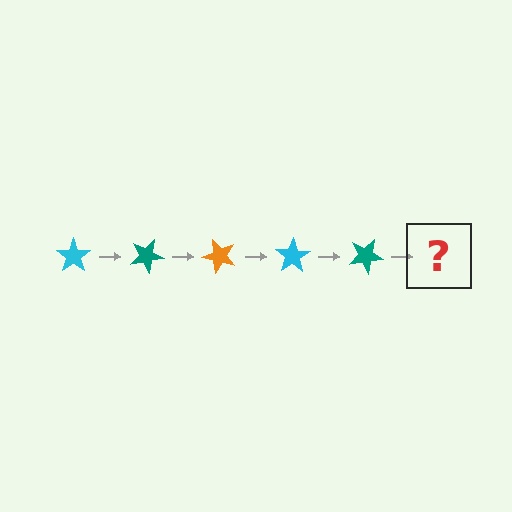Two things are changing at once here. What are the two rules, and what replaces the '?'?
The two rules are that it rotates 25 degrees each step and the color cycles through cyan, teal, and orange. The '?' should be an orange star, rotated 125 degrees from the start.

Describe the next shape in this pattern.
It should be an orange star, rotated 125 degrees from the start.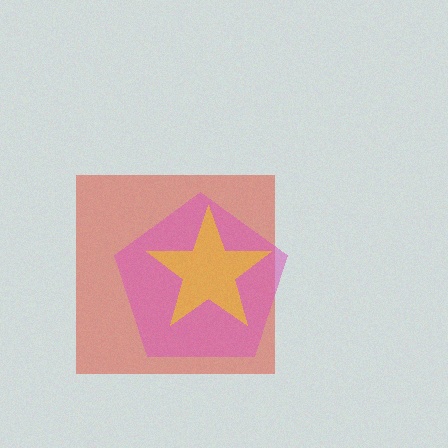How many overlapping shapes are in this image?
There are 3 overlapping shapes in the image.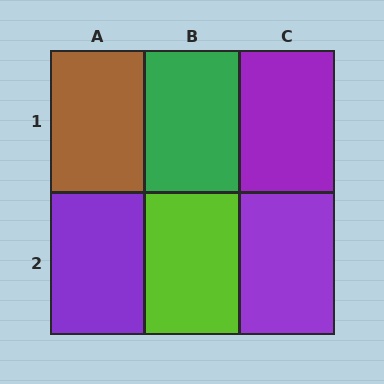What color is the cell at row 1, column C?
Purple.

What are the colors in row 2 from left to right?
Purple, lime, purple.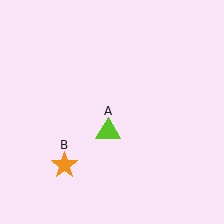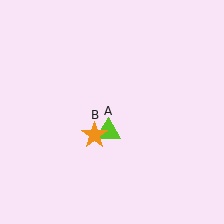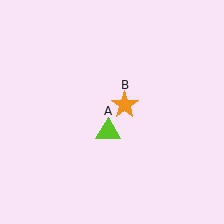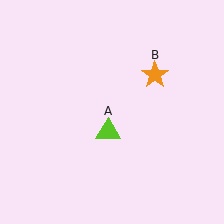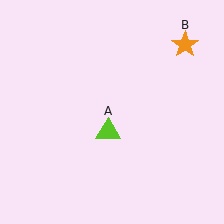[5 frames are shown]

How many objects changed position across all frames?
1 object changed position: orange star (object B).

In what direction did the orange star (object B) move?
The orange star (object B) moved up and to the right.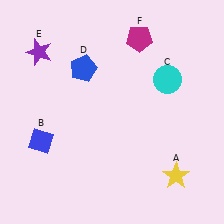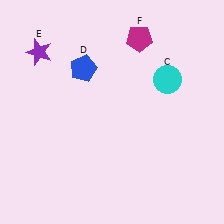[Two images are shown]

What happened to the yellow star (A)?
The yellow star (A) was removed in Image 2. It was in the bottom-right area of Image 1.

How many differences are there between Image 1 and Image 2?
There are 2 differences between the two images.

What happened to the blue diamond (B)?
The blue diamond (B) was removed in Image 2. It was in the bottom-left area of Image 1.